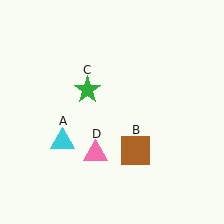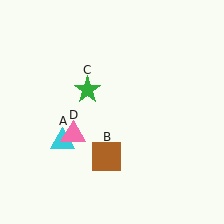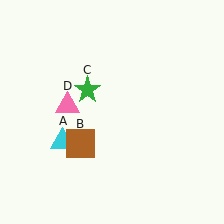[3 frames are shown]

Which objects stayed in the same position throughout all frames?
Cyan triangle (object A) and green star (object C) remained stationary.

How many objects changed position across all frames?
2 objects changed position: brown square (object B), pink triangle (object D).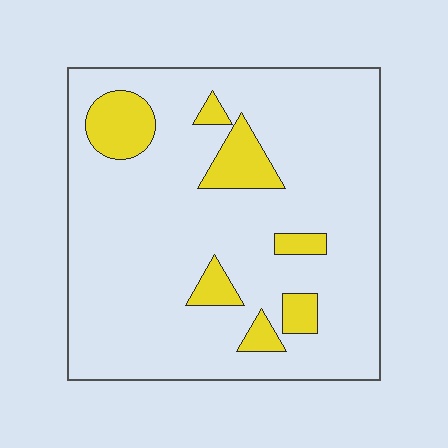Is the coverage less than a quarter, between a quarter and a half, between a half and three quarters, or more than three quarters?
Less than a quarter.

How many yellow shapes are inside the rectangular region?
7.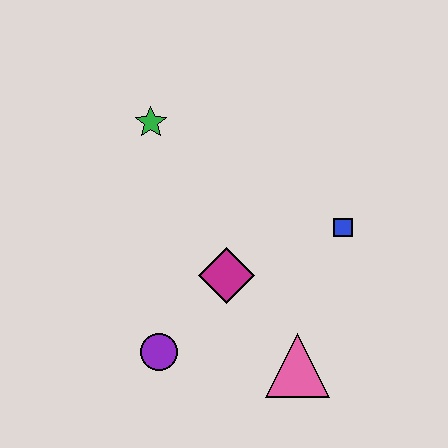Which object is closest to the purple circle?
The magenta diamond is closest to the purple circle.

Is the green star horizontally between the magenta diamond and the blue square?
No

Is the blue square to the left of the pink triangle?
No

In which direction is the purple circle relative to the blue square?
The purple circle is to the left of the blue square.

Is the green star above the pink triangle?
Yes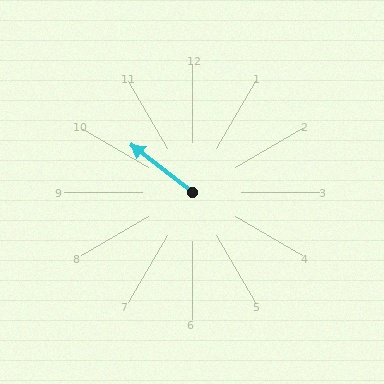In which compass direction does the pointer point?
Northwest.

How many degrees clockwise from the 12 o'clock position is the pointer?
Approximately 308 degrees.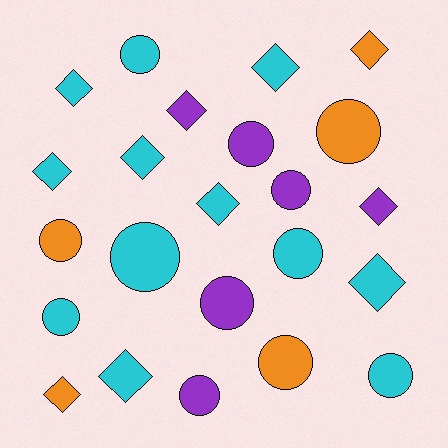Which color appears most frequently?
Cyan, with 12 objects.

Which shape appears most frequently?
Circle, with 12 objects.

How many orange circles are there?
There are 3 orange circles.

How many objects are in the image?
There are 23 objects.